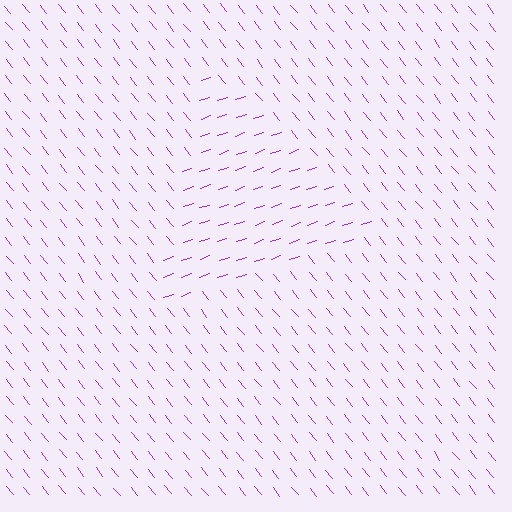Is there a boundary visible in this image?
Yes, there is a texture boundary formed by a change in line orientation.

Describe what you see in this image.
The image is filled with small purple line segments. A triangle region in the image has lines oriented differently from the surrounding lines, creating a visible texture boundary.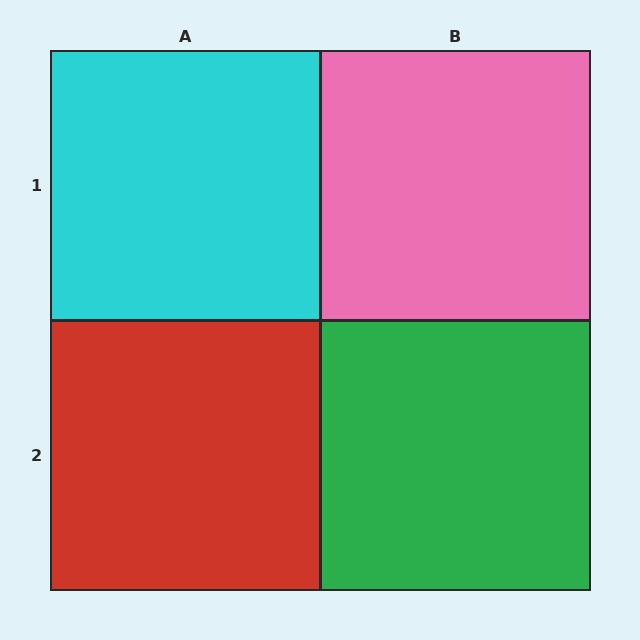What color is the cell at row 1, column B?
Pink.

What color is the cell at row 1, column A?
Cyan.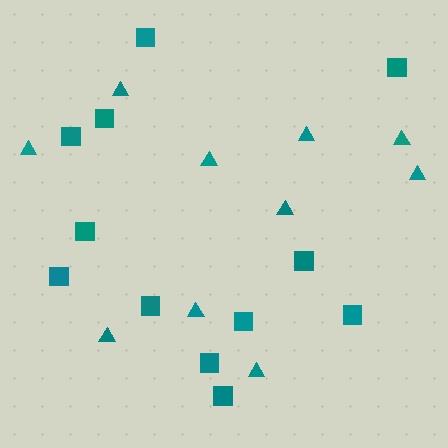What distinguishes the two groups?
There are 2 groups: one group of squares (12) and one group of triangles (10).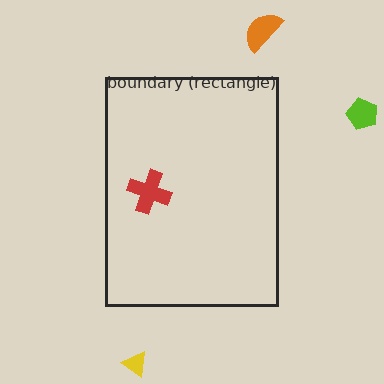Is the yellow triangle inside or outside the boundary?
Outside.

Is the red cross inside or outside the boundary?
Inside.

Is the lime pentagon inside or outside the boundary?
Outside.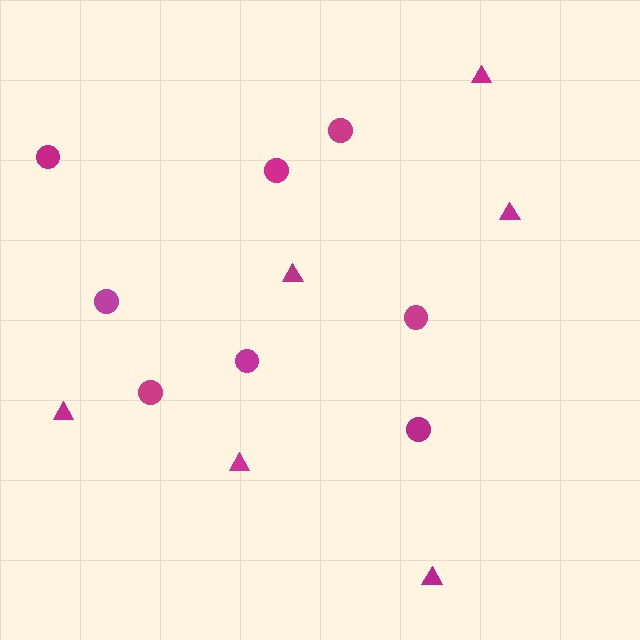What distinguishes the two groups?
There are 2 groups: one group of circles (8) and one group of triangles (6).